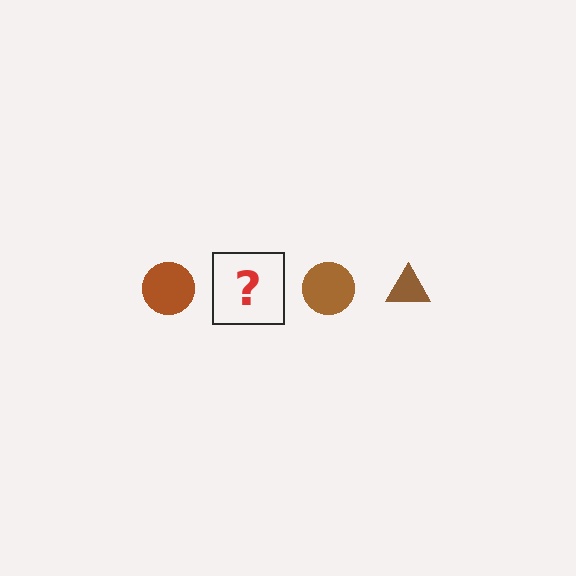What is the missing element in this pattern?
The missing element is a brown triangle.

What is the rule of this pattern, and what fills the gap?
The rule is that the pattern cycles through circle, triangle shapes in brown. The gap should be filled with a brown triangle.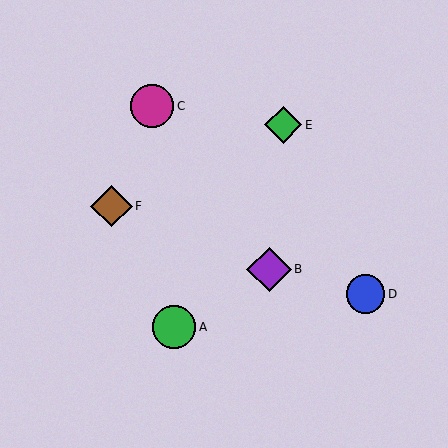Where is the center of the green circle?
The center of the green circle is at (174, 327).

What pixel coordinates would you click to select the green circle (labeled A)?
Click at (174, 327) to select the green circle A.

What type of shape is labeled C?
Shape C is a magenta circle.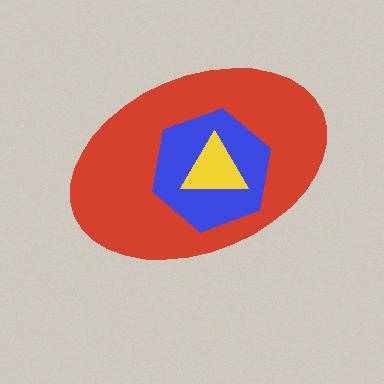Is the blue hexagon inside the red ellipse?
Yes.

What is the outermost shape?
The red ellipse.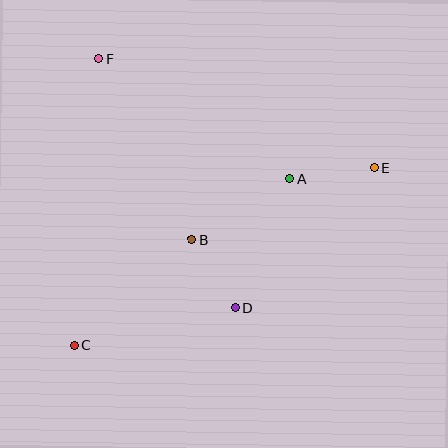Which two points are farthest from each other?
Points C and E are farthest from each other.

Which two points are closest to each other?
Points B and D are closest to each other.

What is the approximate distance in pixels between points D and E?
The distance between D and E is approximately 197 pixels.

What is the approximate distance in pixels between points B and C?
The distance between B and C is approximately 158 pixels.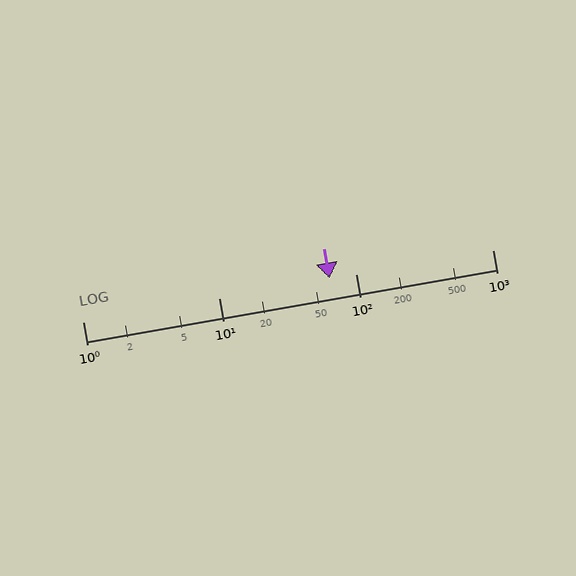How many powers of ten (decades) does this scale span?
The scale spans 3 decades, from 1 to 1000.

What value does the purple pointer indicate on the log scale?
The pointer indicates approximately 64.